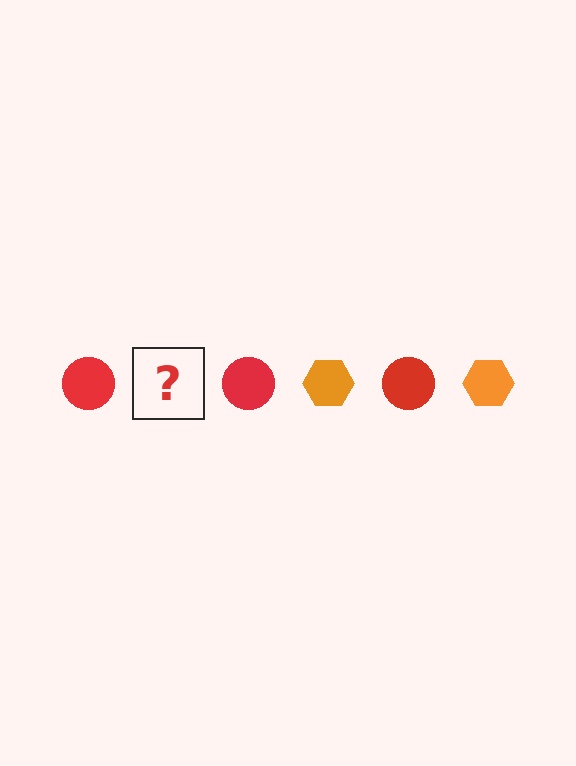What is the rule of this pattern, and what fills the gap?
The rule is that the pattern alternates between red circle and orange hexagon. The gap should be filled with an orange hexagon.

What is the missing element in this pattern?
The missing element is an orange hexagon.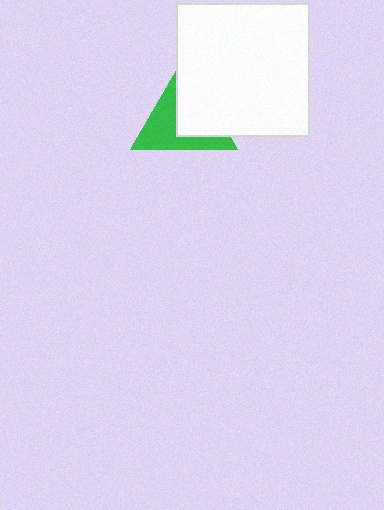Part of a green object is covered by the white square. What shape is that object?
It is a triangle.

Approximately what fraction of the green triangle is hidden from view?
Roughly 51% of the green triangle is hidden behind the white square.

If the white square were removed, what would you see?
You would see the complete green triangle.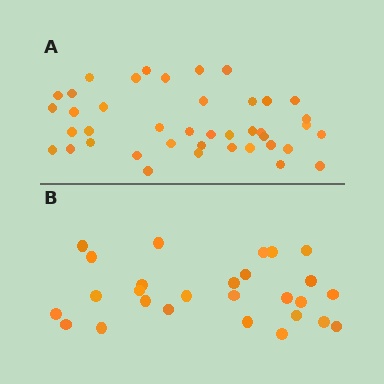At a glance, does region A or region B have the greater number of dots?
Region A (the top region) has more dots.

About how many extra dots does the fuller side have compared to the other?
Region A has approximately 15 more dots than region B.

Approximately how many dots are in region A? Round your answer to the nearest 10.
About 40 dots. (The exact count is 41, which rounds to 40.)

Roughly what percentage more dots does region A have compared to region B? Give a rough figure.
About 50% more.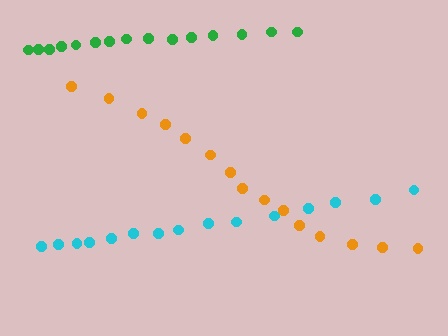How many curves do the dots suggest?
There are 3 distinct paths.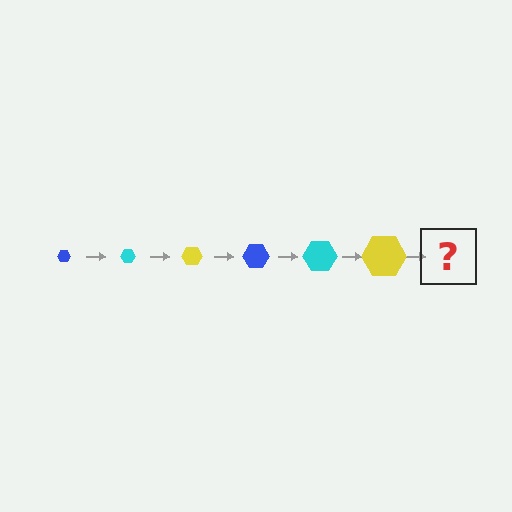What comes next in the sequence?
The next element should be a blue hexagon, larger than the previous one.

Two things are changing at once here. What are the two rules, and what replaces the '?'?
The two rules are that the hexagon grows larger each step and the color cycles through blue, cyan, and yellow. The '?' should be a blue hexagon, larger than the previous one.